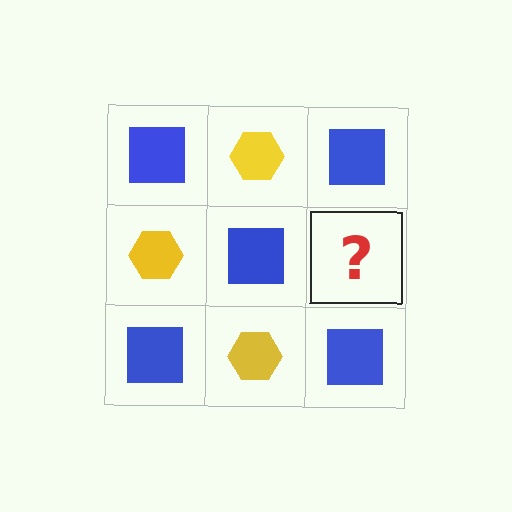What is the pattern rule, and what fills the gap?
The rule is that it alternates blue square and yellow hexagon in a checkerboard pattern. The gap should be filled with a yellow hexagon.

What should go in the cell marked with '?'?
The missing cell should contain a yellow hexagon.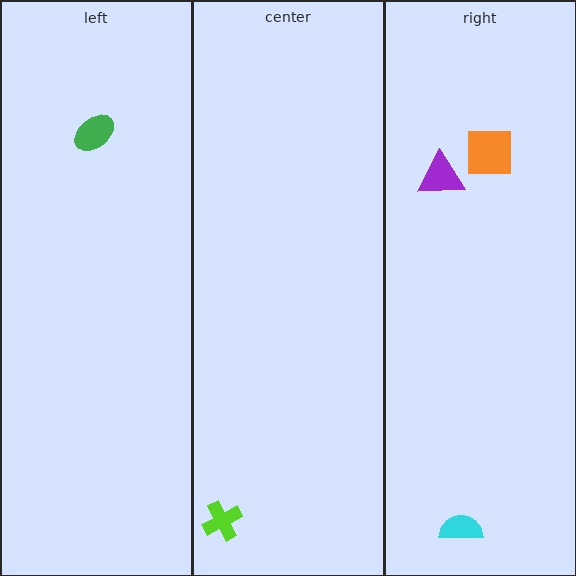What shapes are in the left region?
The green ellipse.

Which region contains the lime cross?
The center region.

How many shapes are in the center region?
1.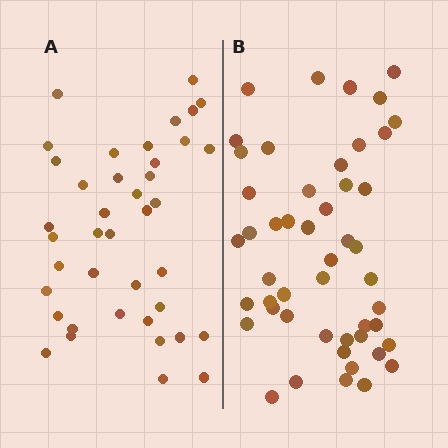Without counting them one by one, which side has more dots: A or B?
Region B (the right region) has more dots.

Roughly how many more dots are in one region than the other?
Region B has roughly 8 or so more dots than region A.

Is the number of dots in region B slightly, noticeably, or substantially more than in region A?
Region B has only slightly more — the two regions are fairly close. The ratio is roughly 1.2 to 1.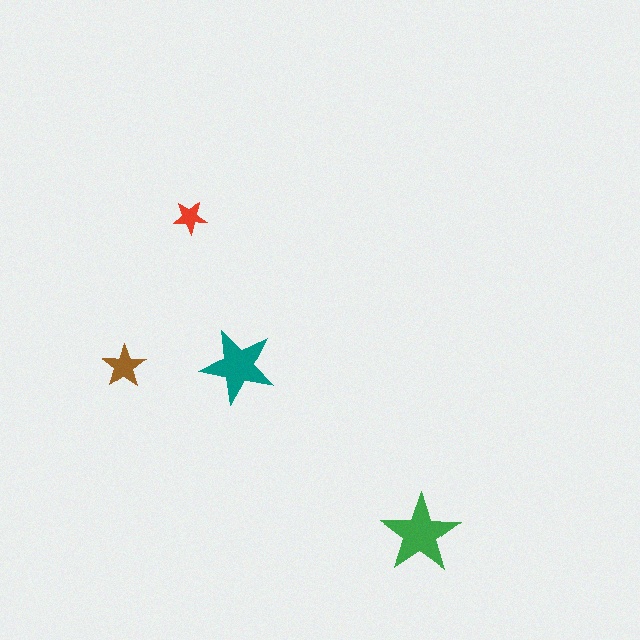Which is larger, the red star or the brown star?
The brown one.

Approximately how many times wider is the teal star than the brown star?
About 1.5 times wider.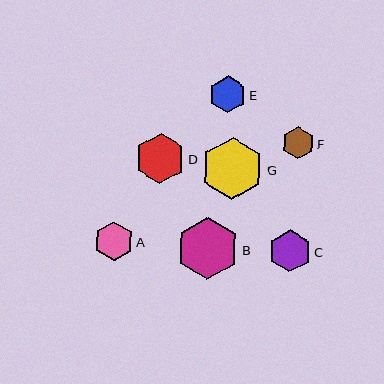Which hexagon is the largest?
Hexagon G is the largest with a size of approximately 62 pixels.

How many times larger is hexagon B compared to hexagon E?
Hexagon B is approximately 1.7 times the size of hexagon E.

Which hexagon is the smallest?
Hexagon F is the smallest with a size of approximately 32 pixels.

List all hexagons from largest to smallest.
From largest to smallest: G, B, D, C, A, E, F.